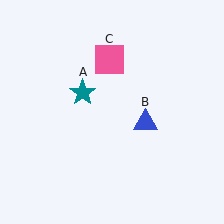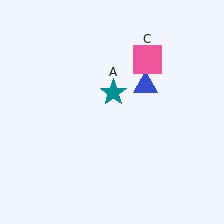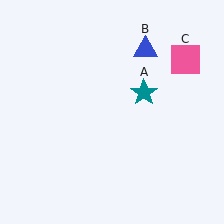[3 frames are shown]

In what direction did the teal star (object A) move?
The teal star (object A) moved right.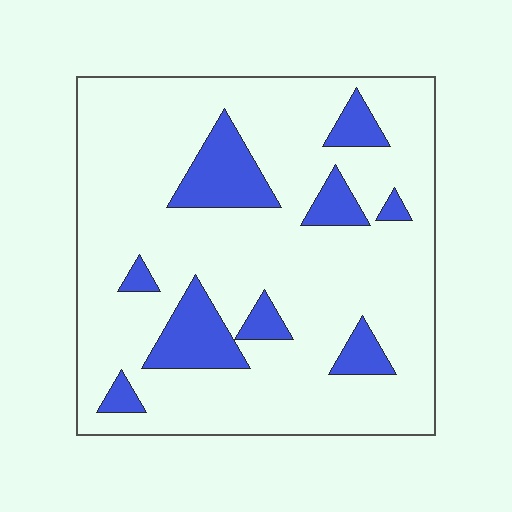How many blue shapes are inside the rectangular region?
9.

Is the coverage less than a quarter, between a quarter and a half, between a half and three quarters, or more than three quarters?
Less than a quarter.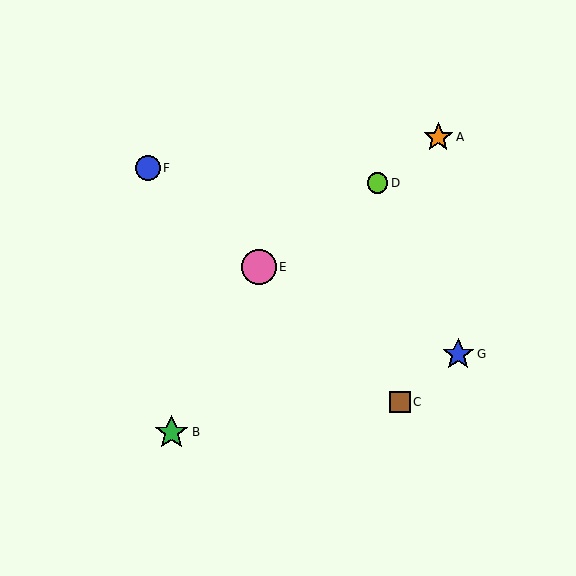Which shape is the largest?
The pink circle (labeled E) is the largest.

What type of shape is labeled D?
Shape D is a lime circle.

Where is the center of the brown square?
The center of the brown square is at (400, 402).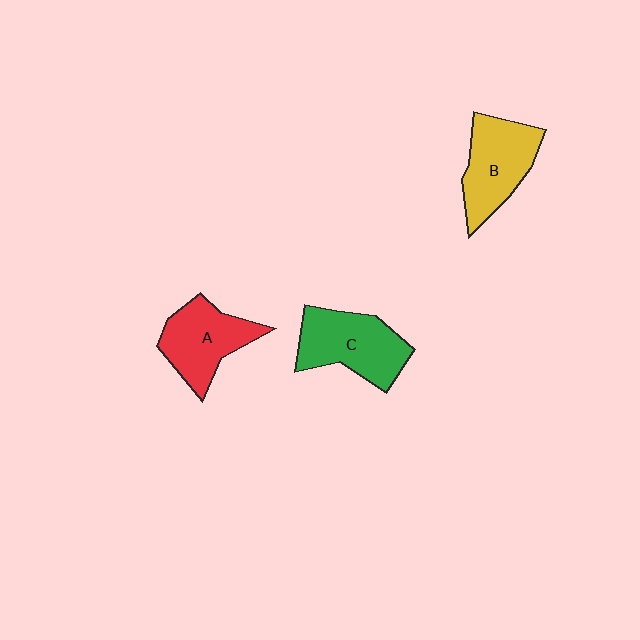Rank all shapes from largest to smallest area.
From largest to smallest: C (green), B (yellow), A (red).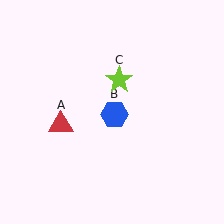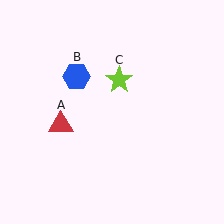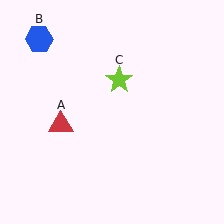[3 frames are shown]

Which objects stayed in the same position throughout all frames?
Red triangle (object A) and lime star (object C) remained stationary.